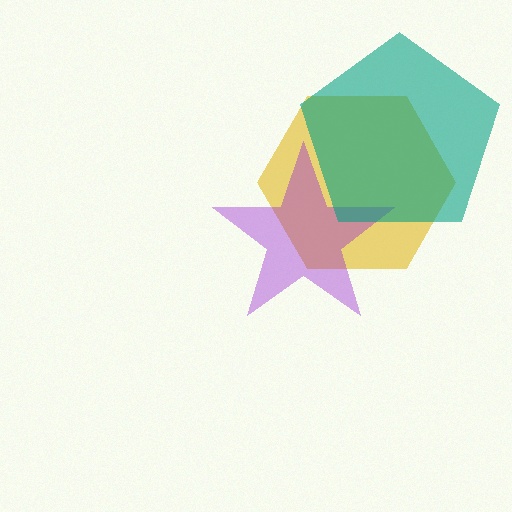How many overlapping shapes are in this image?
There are 3 overlapping shapes in the image.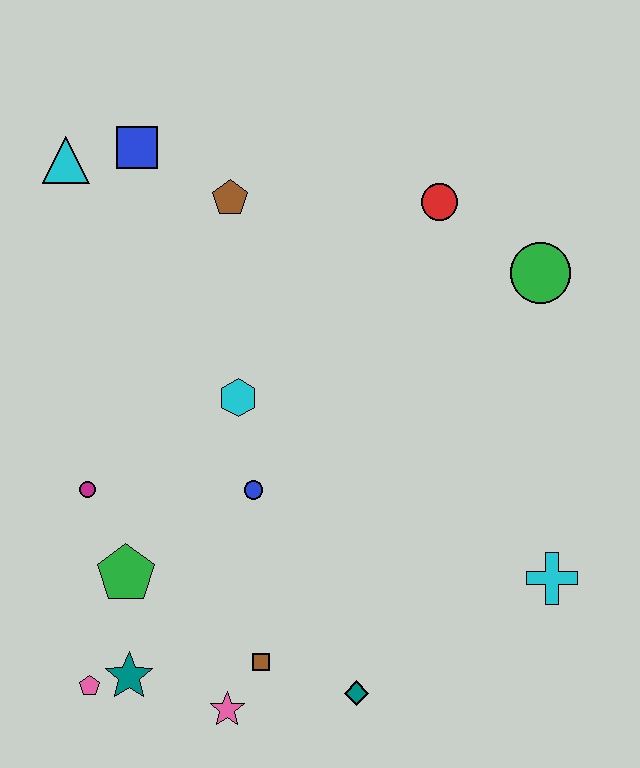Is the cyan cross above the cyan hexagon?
No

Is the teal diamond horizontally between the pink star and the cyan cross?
Yes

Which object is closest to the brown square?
The pink star is closest to the brown square.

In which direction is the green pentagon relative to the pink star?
The green pentagon is above the pink star.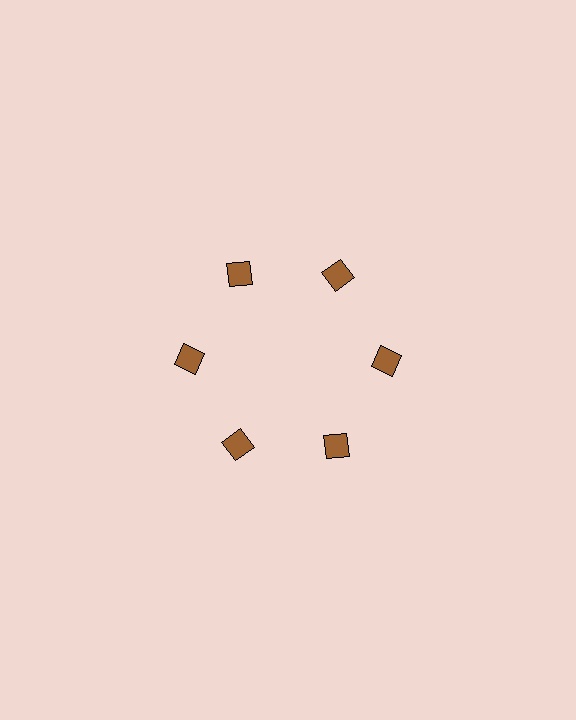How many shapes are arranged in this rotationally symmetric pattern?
There are 6 shapes, arranged in 6 groups of 1.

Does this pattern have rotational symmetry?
Yes, this pattern has 6-fold rotational symmetry. It looks the same after rotating 60 degrees around the center.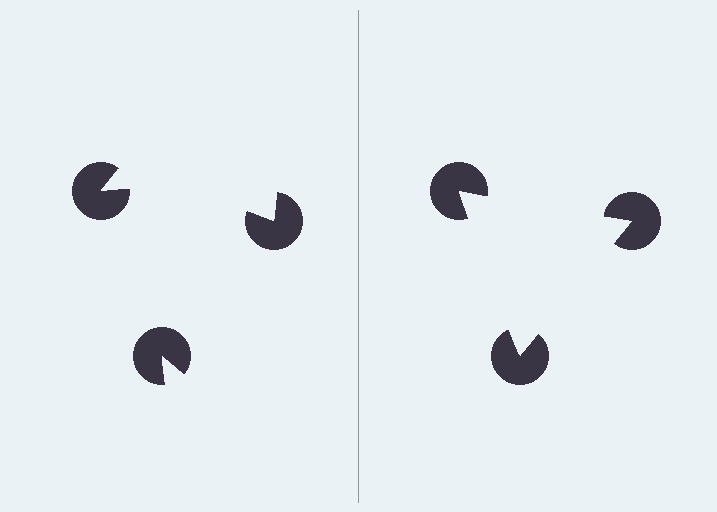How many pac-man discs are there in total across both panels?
6 — 3 on each side.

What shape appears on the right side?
An illusory triangle.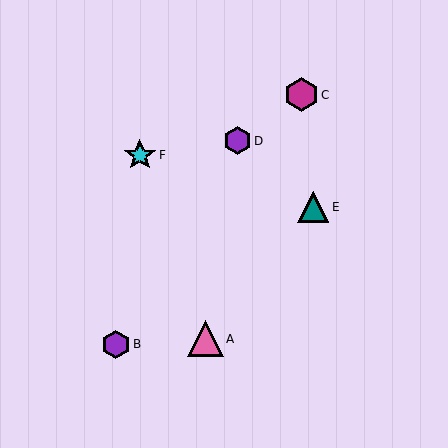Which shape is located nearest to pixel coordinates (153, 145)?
The cyan star (labeled F) at (140, 155) is nearest to that location.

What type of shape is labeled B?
Shape B is a purple hexagon.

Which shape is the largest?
The pink triangle (labeled A) is the largest.